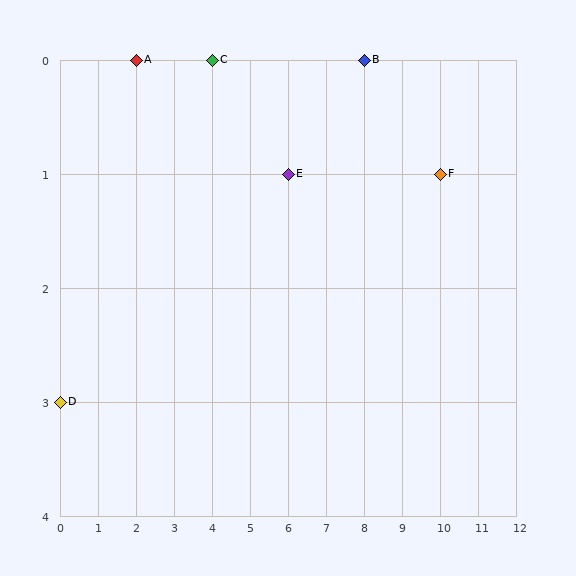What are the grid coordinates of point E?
Point E is at grid coordinates (6, 1).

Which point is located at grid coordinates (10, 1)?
Point F is at (10, 1).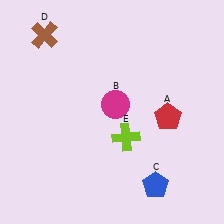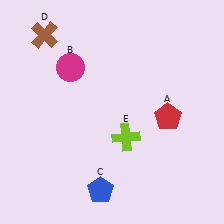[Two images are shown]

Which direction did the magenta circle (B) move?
The magenta circle (B) moved left.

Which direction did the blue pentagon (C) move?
The blue pentagon (C) moved left.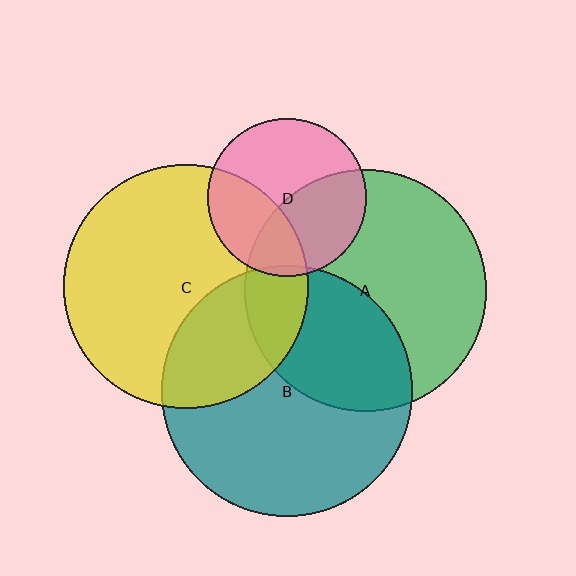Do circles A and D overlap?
Yes.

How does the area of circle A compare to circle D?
Approximately 2.3 times.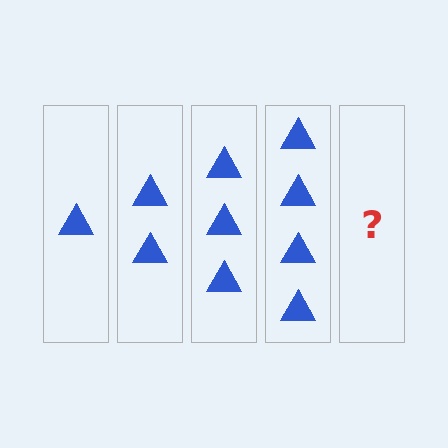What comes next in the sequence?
The next element should be 5 triangles.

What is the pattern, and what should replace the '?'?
The pattern is that each step adds one more triangle. The '?' should be 5 triangles.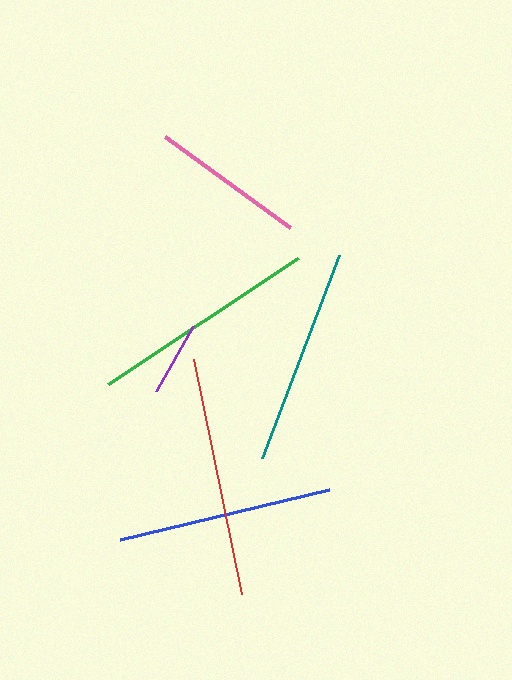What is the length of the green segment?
The green segment is approximately 229 pixels long.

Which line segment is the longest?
The red line is the longest at approximately 240 pixels.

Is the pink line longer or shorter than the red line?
The red line is longer than the pink line.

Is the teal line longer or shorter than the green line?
The green line is longer than the teal line.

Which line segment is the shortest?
The purple line is the shortest at approximately 76 pixels.